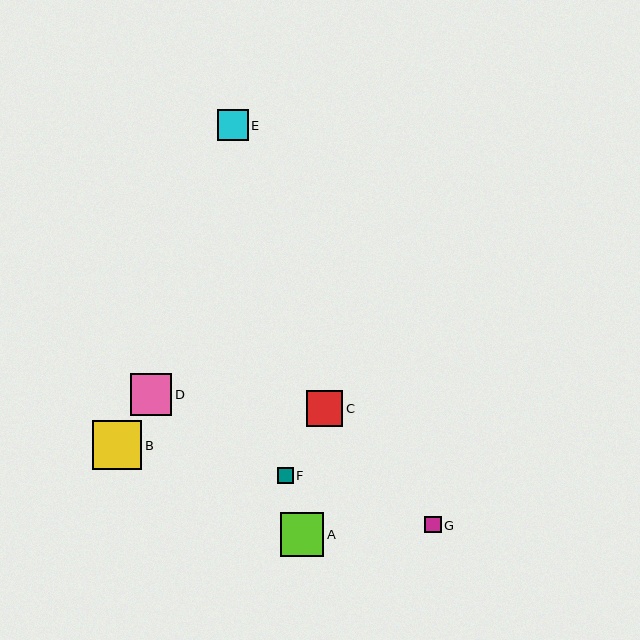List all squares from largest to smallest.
From largest to smallest: B, A, D, C, E, G, F.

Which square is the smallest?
Square F is the smallest with a size of approximately 16 pixels.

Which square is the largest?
Square B is the largest with a size of approximately 49 pixels.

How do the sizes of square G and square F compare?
Square G and square F are approximately the same size.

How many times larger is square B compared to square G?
Square B is approximately 3.0 times the size of square G.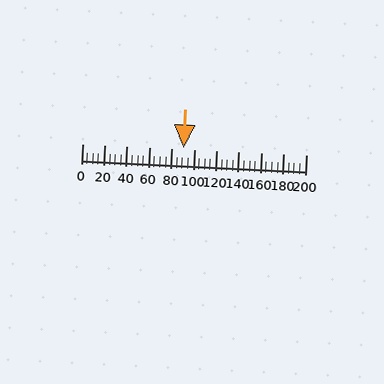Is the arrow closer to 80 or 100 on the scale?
The arrow is closer to 100.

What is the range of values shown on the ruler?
The ruler shows values from 0 to 200.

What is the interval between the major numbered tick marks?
The major tick marks are spaced 20 units apart.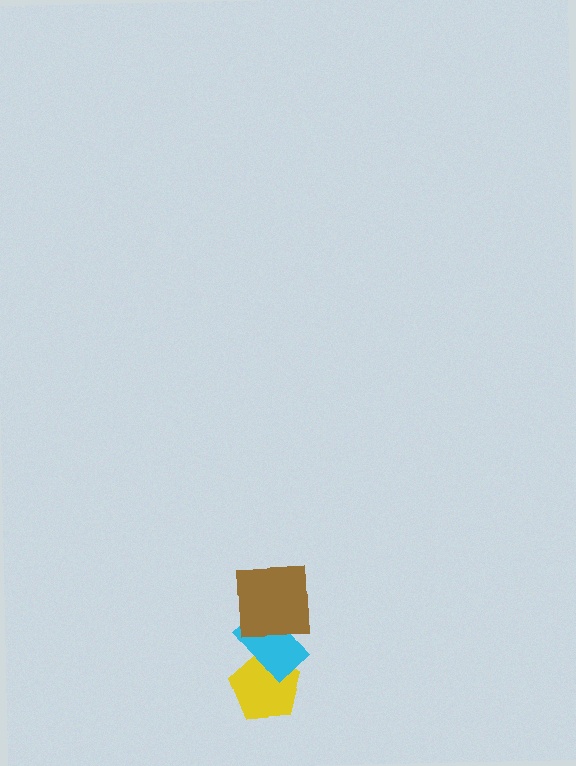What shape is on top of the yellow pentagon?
The cyan rectangle is on top of the yellow pentagon.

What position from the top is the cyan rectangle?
The cyan rectangle is 2nd from the top.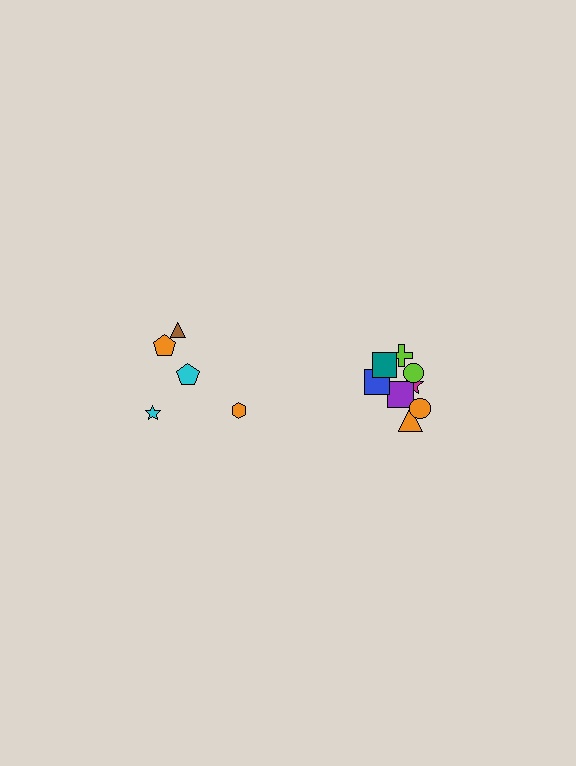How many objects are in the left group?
There are 5 objects.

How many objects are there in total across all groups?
There are 13 objects.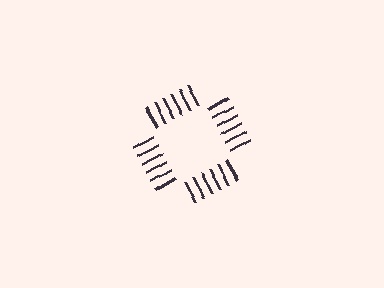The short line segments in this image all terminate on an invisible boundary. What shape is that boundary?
An illusory square — the line segments terminate on its edges but no continuous stroke is drawn.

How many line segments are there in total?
24 — 6 along each of the 4 edges.